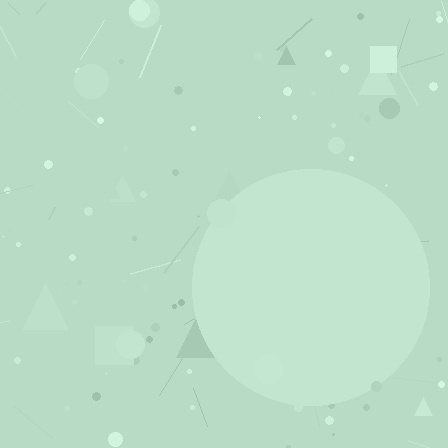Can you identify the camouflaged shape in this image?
The camouflaged shape is a circle.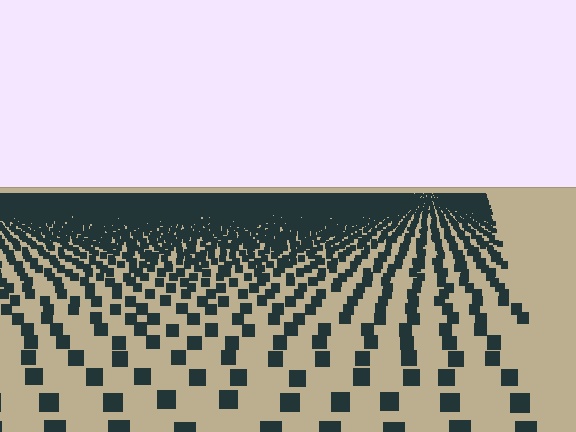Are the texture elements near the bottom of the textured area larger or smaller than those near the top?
Larger. Near the bottom, elements are closer to the viewer and appear at a bigger on-screen size.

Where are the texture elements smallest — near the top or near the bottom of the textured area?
Near the top.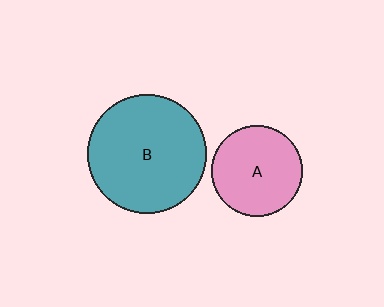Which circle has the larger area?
Circle B (teal).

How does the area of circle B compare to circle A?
Approximately 1.7 times.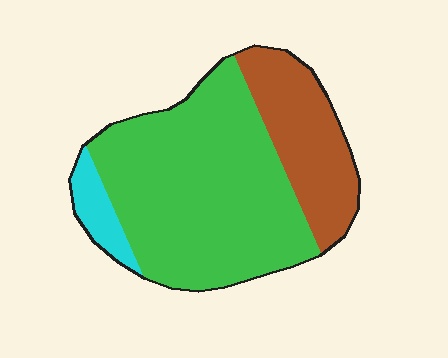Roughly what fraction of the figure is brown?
Brown covers roughly 25% of the figure.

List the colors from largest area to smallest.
From largest to smallest: green, brown, cyan.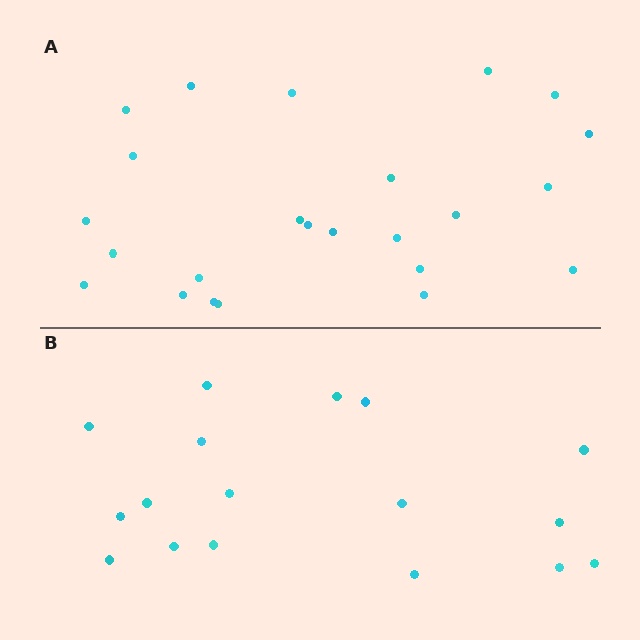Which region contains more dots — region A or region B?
Region A (the top region) has more dots.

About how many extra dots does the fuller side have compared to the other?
Region A has roughly 8 or so more dots than region B.